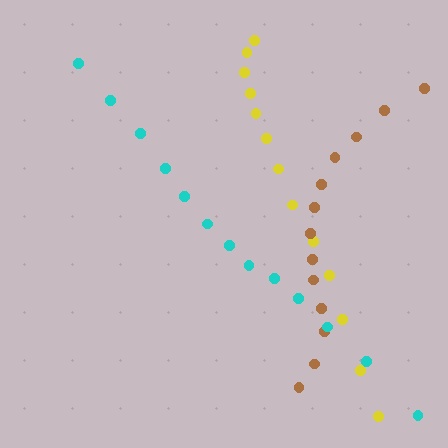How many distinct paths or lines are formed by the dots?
There are 3 distinct paths.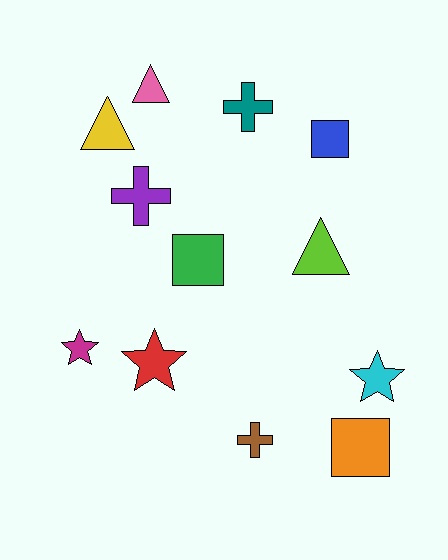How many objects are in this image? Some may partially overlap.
There are 12 objects.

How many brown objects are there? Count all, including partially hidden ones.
There is 1 brown object.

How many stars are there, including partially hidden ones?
There are 3 stars.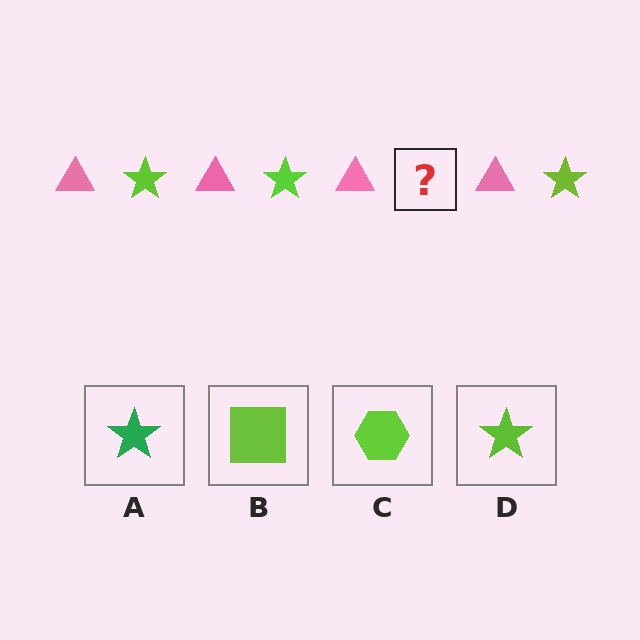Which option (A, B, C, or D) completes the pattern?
D.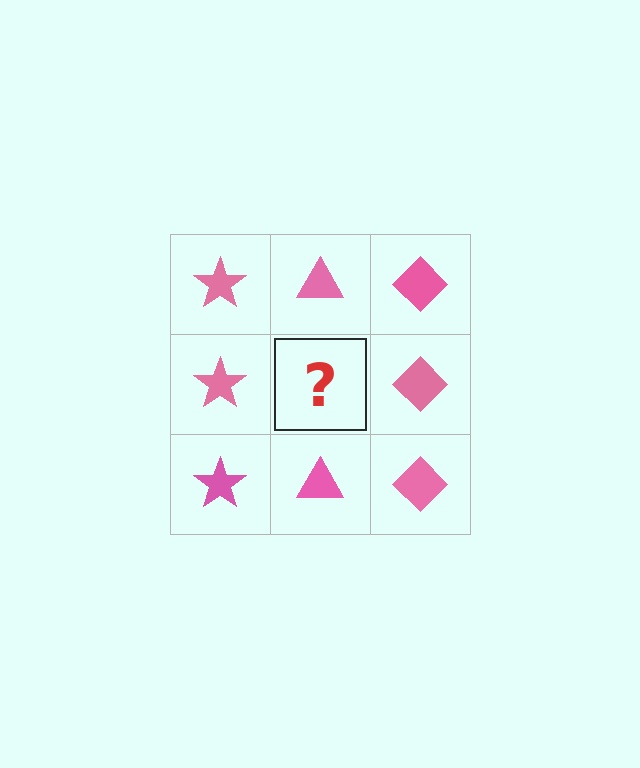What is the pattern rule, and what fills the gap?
The rule is that each column has a consistent shape. The gap should be filled with a pink triangle.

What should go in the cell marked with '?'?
The missing cell should contain a pink triangle.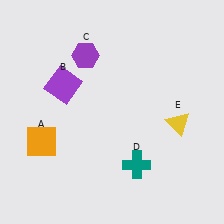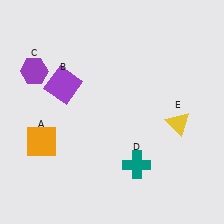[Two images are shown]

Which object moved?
The purple hexagon (C) moved left.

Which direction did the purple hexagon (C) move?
The purple hexagon (C) moved left.